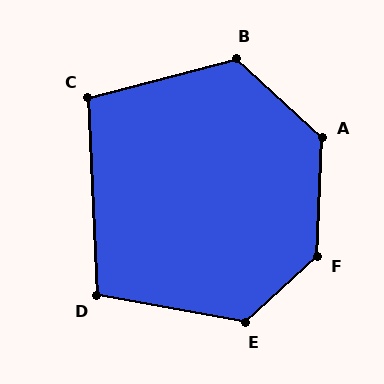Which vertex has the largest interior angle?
F, at approximately 135 degrees.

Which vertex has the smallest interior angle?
C, at approximately 102 degrees.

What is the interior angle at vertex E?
Approximately 127 degrees (obtuse).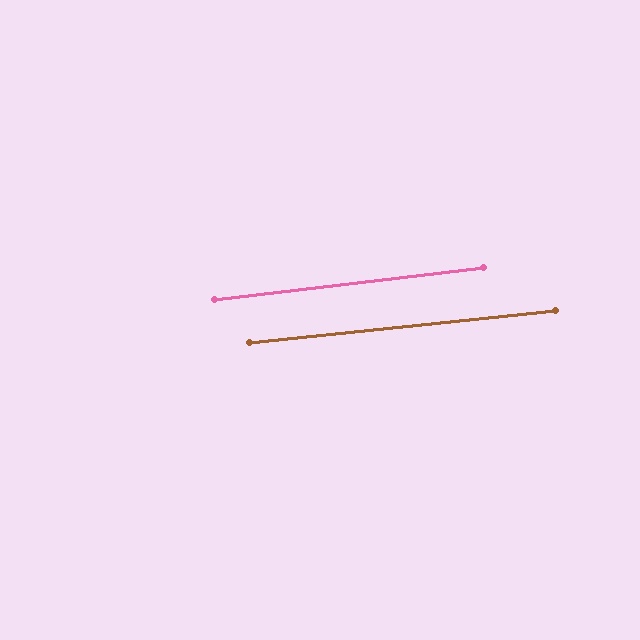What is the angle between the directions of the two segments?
Approximately 1 degree.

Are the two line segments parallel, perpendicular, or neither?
Parallel — their directions differ by only 0.8°.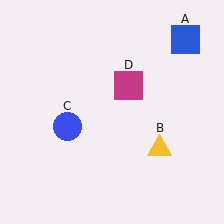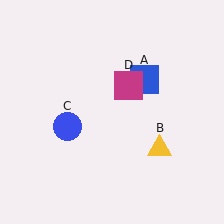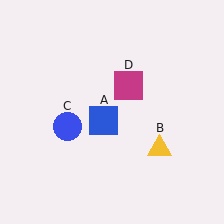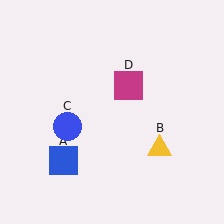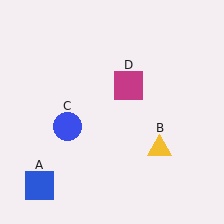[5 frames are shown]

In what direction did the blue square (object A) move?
The blue square (object A) moved down and to the left.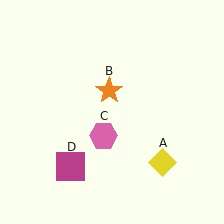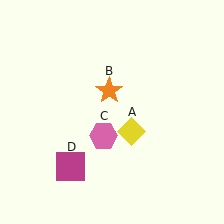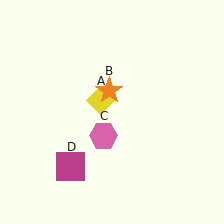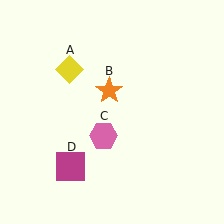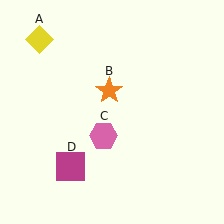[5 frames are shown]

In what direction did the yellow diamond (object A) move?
The yellow diamond (object A) moved up and to the left.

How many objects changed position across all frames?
1 object changed position: yellow diamond (object A).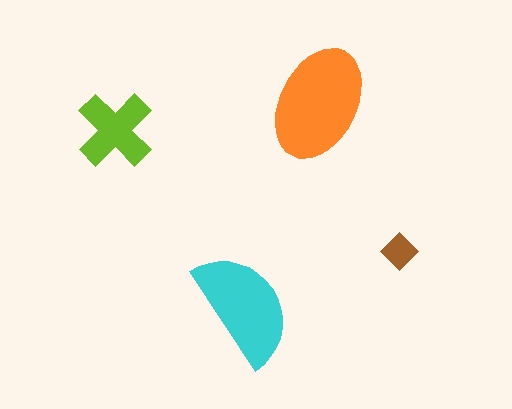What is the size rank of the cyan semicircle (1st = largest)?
2nd.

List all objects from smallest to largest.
The brown diamond, the lime cross, the cyan semicircle, the orange ellipse.